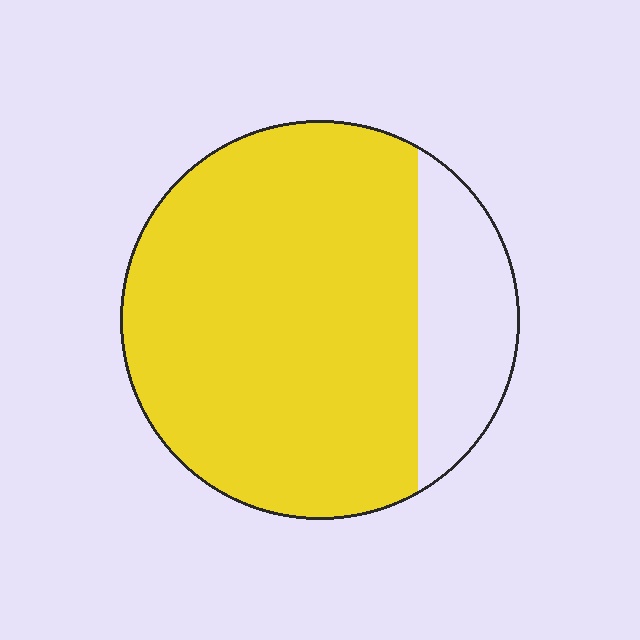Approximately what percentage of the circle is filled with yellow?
Approximately 80%.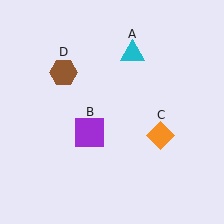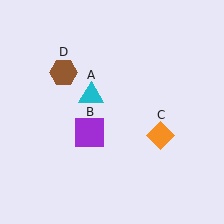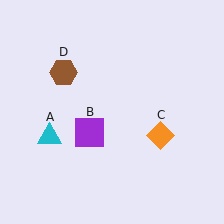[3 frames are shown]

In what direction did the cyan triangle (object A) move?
The cyan triangle (object A) moved down and to the left.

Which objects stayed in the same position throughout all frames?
Purple square (object B) and orange diamond (object C) and brown hexagon (object D) remained stationary.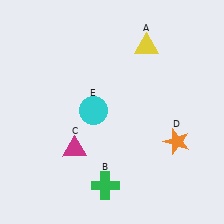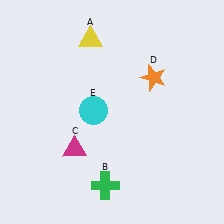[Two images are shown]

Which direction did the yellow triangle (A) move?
The yellow triangle (A) moved left.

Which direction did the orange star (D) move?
The orange star (D) moved up.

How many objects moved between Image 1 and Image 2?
2 objects moved between the two images.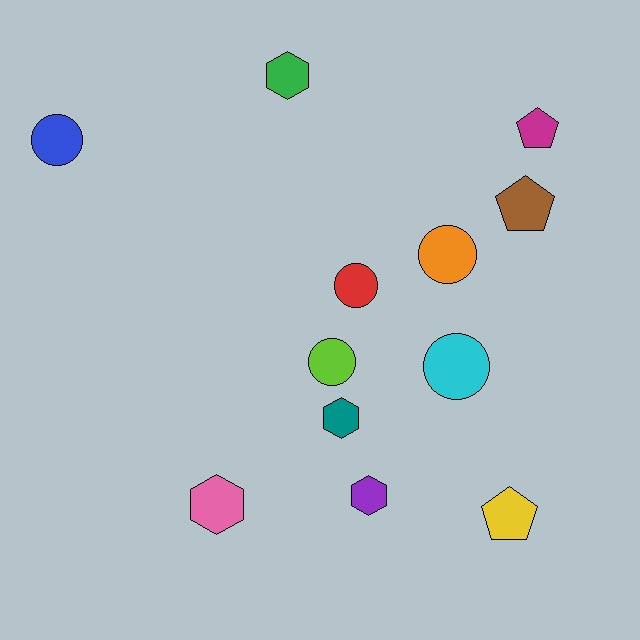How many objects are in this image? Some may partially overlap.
There are 12 objects.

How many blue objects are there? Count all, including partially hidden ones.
There is 1 blue object.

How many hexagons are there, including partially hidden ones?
There are 4 hexagons.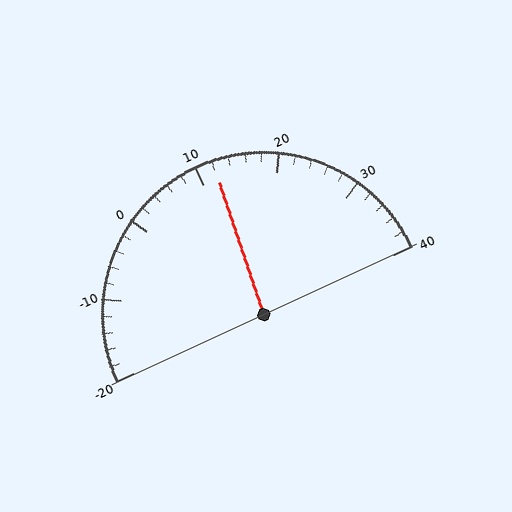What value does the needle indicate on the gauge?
The needle indicates approximately 12.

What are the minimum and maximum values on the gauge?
The gauge ranges from -20 to 40.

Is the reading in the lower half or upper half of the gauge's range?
The reading is in the upper half of the range (-20 to 40).